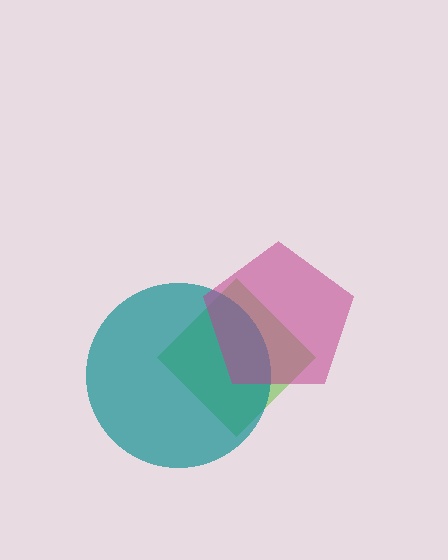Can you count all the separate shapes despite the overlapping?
Yes, there are 3 separate shapes.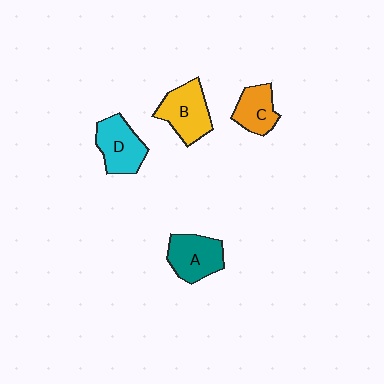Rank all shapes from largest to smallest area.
From largest to smallest: B (yellow), D (cyan), A (teal), C (orange).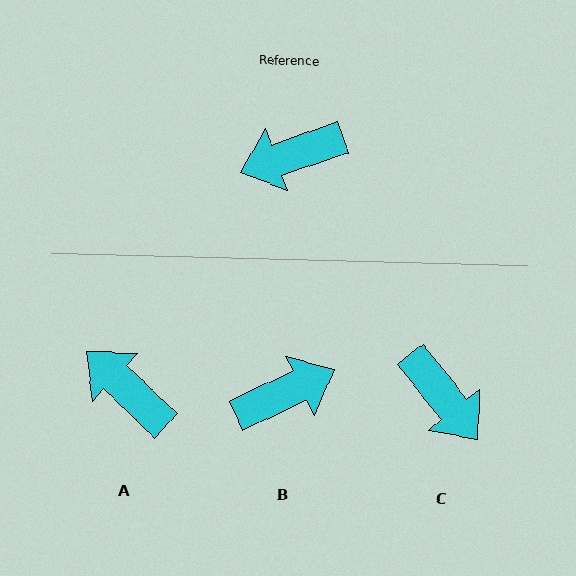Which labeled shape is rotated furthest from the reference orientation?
B, about 174 degrees away.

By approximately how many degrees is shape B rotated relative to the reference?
Approximately 174 degrees clockwise.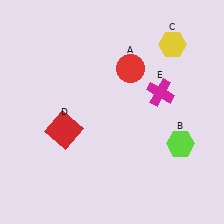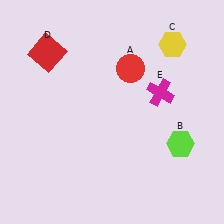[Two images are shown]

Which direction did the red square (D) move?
The red square (D) moved up.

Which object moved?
The red square (D) moved up.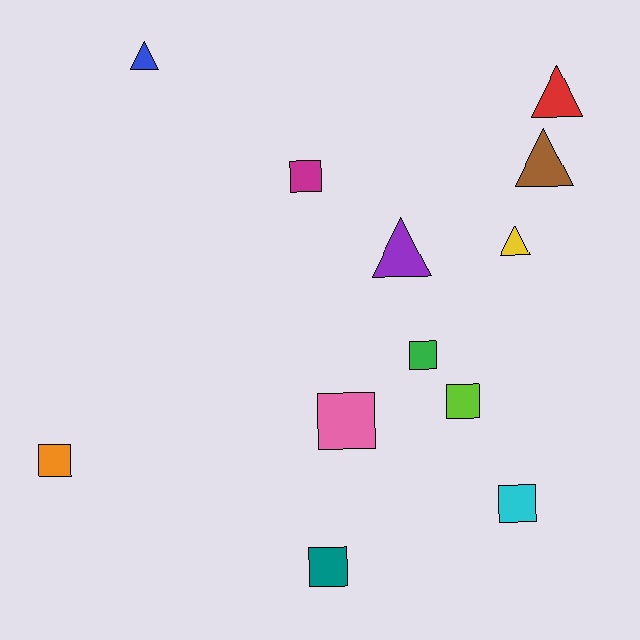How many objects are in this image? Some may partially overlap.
There are 12 objects.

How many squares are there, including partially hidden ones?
There are 7 squares.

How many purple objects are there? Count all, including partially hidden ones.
There is 1 purple object.